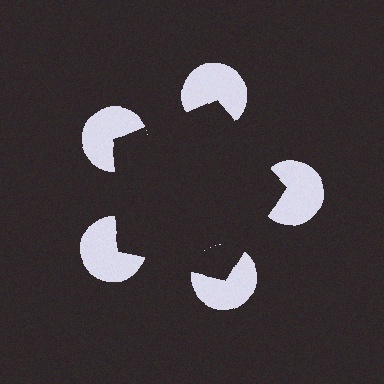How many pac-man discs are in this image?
There are 5 — one at each vertex of the illusory pentagon.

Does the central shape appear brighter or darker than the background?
It typically appears slightly darker than the background, even though no actual brightness change is drawn.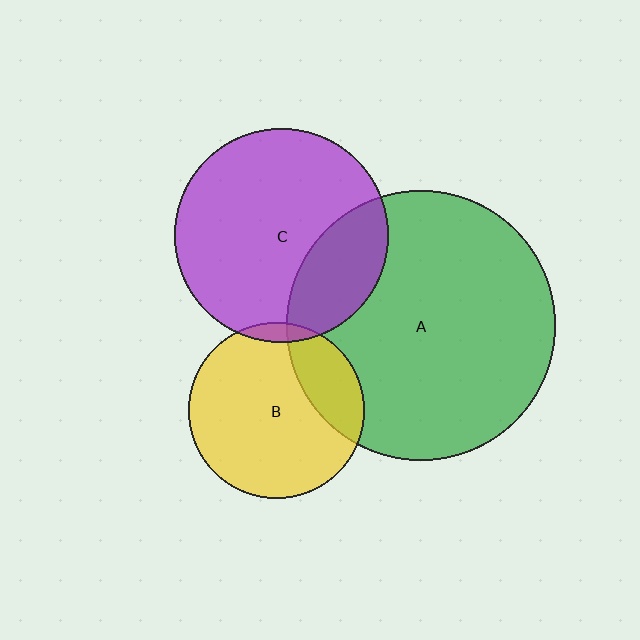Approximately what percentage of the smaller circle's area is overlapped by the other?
Approximately 5%.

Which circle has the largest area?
Circle A (green).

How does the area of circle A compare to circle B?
Approximately 2.3 times.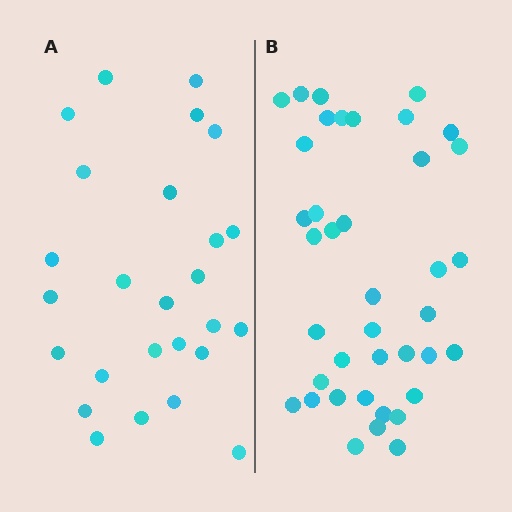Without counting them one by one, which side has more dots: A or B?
Region B (the right region) has more dots.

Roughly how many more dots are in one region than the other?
Region B has approximately 15 more dots than region A.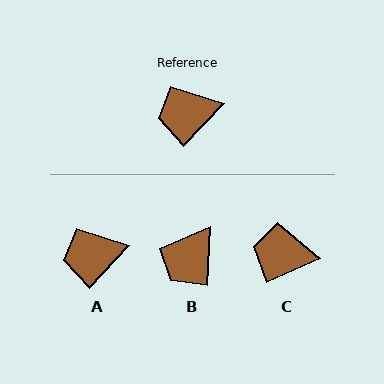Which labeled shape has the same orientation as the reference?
A.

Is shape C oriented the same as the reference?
No, it is off by about 23 degrees.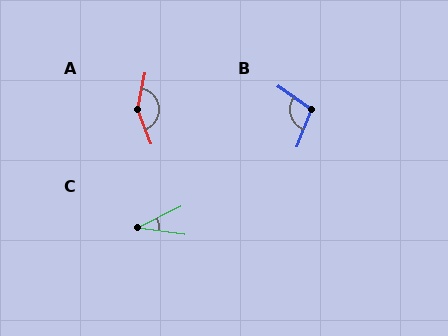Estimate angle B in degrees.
Approximately 103 degrees.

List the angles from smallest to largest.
C (34°), B (103°), A (148°).